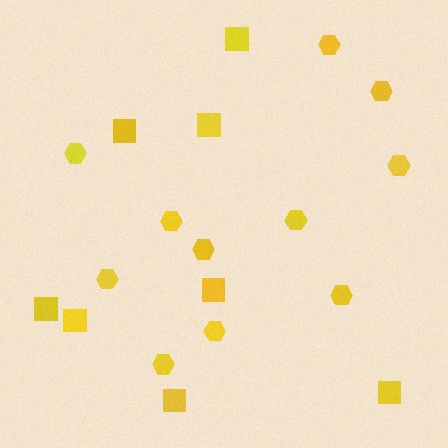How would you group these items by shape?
There are 2 groups: one group of hexagons (11) and one group of squares (8).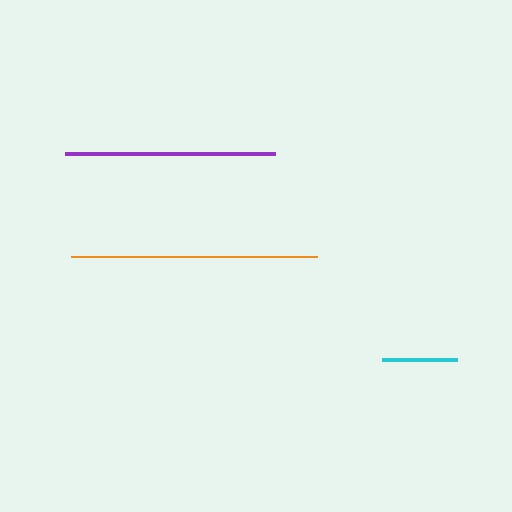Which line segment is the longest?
The orange line is the longest at approximately 246 pixels.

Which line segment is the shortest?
The cyan line is the shortest at approximately 76 pixels.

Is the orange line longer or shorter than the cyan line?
The orange line is longer than the cyan line.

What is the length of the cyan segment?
The cyan segment is approximately 76 pixels long.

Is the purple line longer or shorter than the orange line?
The orange line is longer than the purple line.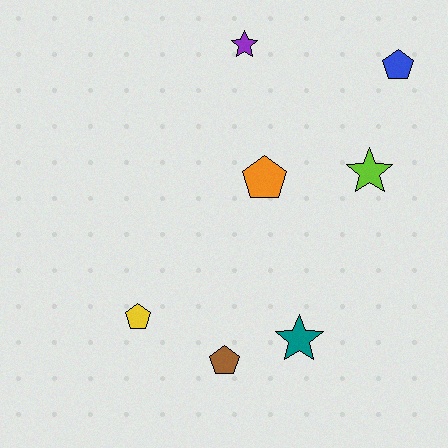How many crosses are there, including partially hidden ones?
There are no crosses.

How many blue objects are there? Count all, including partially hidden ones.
There is 1 blue object.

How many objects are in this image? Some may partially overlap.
There are 7 objects.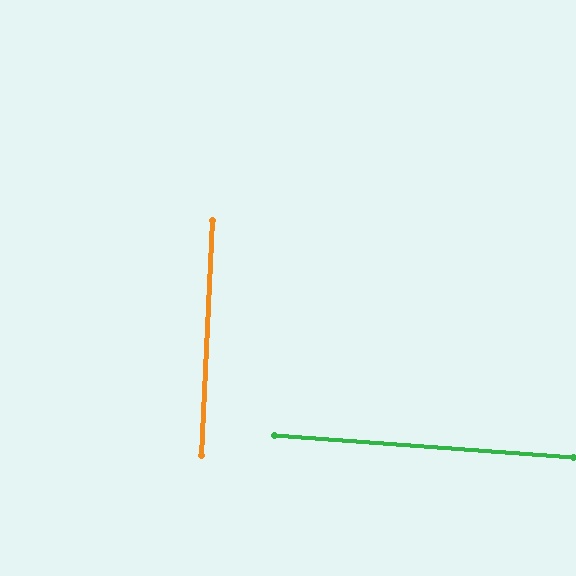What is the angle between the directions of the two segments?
Approximately 88 degrees.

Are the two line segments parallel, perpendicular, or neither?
Perpendicular — they meet at approximately 88°.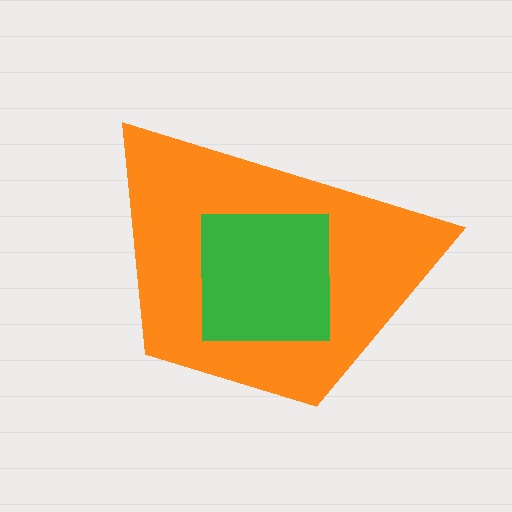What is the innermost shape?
The green square.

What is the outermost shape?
The orange trapezoid.